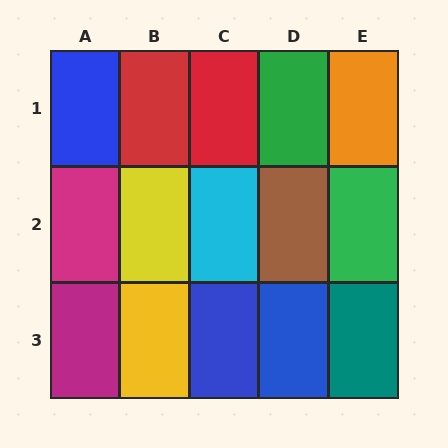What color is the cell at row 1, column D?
Green.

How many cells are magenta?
2 cells are magenta.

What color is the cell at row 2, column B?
Yellow.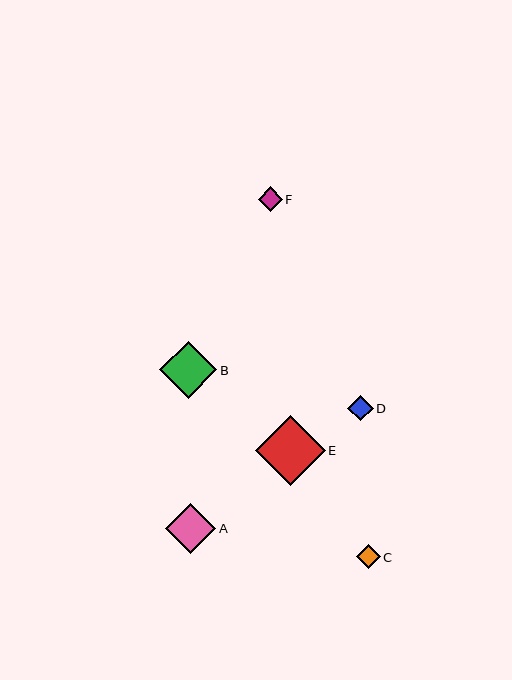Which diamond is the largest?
Diamond E is the largest with a size of approximately 70 pixels.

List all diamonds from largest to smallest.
From largest to smallest: E, B, A, D, F, C.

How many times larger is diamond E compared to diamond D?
Diamond E is approximately 2.8 times the size of diamond D.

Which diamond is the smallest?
Diamond C is the smallest with a size of approximately 24 pixels.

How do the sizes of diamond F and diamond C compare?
Diamond F and diamond C are approximately the same size.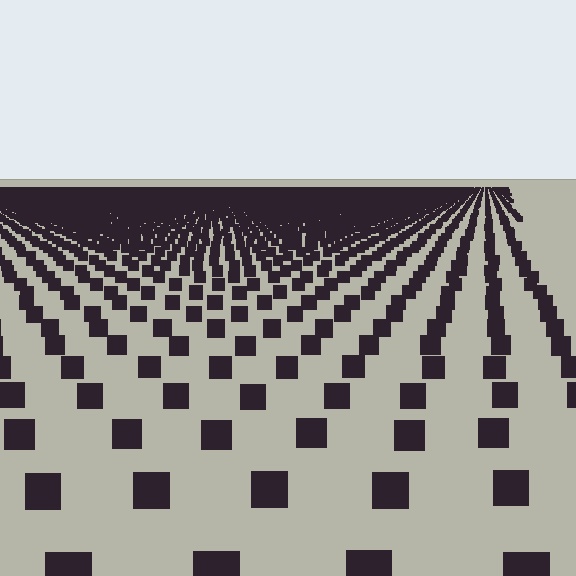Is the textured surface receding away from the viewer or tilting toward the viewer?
The surface is receding away from the viewer. Texture elements get smaller and denser toward the top.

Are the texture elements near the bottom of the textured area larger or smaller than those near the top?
Larger. Near the bottom, elements are closer to the viewer and appear at a bigger on-screen size.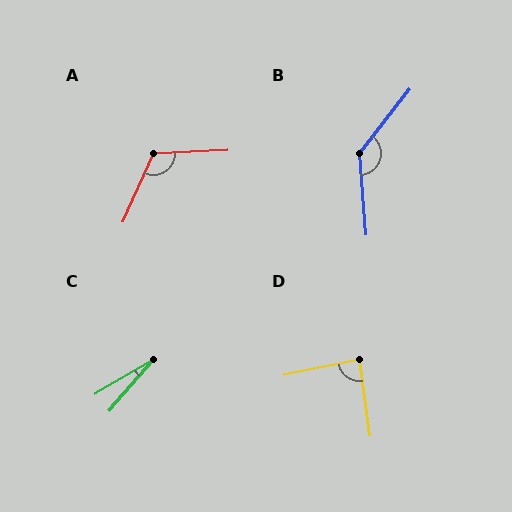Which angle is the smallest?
C, at approximately 19 degrees.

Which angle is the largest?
B, at approximately 137 degrees.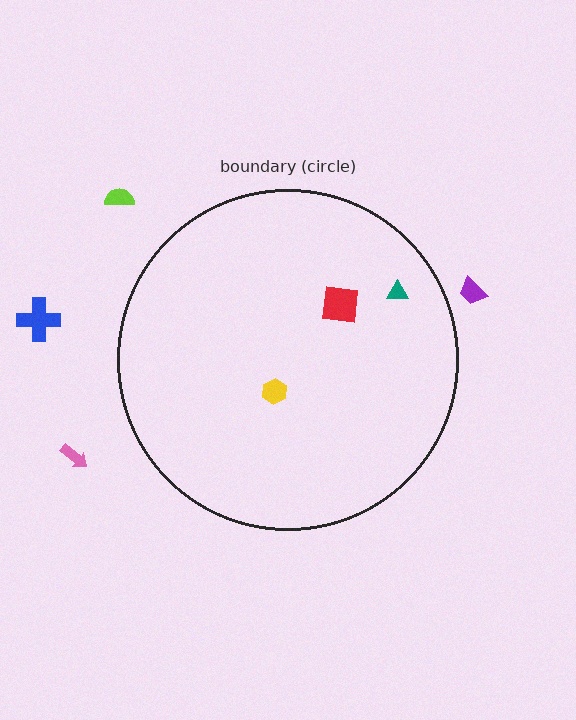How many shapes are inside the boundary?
3 inside, 4 outside.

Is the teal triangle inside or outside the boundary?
Inside.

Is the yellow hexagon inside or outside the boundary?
Inside.